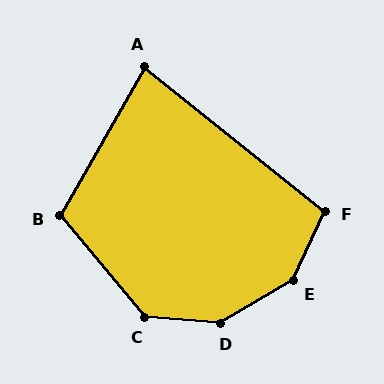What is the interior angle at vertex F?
Approximately 104 degrees (obtuse).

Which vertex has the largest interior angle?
E, at approximately 145 degrees.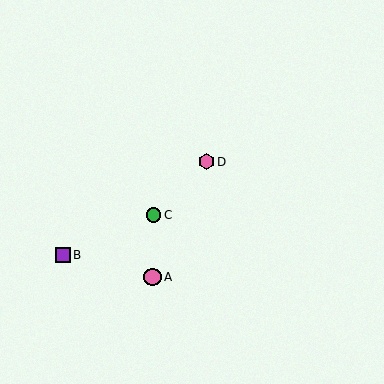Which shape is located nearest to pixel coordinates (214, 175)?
The pink hexagon (labeled D) at (206, 162) is nearest to that location.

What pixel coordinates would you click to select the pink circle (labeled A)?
Click at (153, 277) to select the pink circle A.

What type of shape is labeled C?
Shape C is a green circle.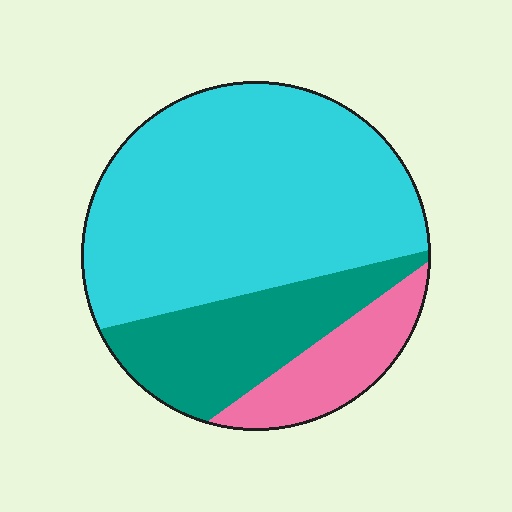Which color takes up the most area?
Cyan, at roughly 65%.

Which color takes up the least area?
Pink, at roughly 15%.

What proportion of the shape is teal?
Teal takes up less than a quarter of the shape.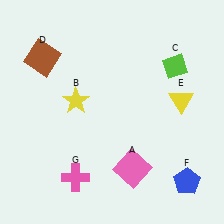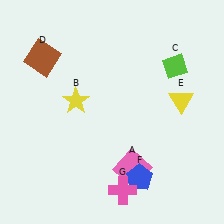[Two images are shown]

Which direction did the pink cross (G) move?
The pink cross (G) moved right.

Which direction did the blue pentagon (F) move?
The blue pentagon (F) moved left.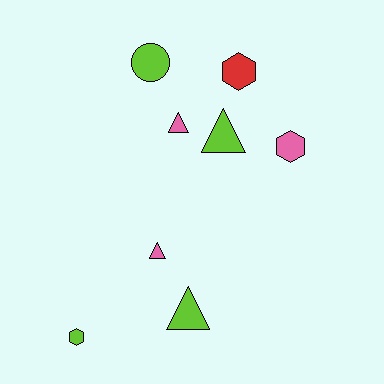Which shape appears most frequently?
Triangle, with 4 objects.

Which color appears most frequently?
Lime, with 4 objects.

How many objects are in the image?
There are 8 objects.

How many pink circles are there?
There are no pink circles.